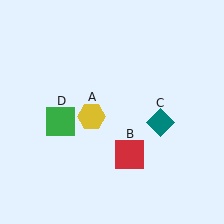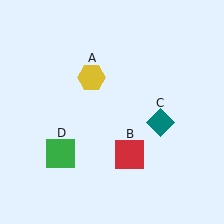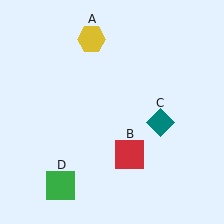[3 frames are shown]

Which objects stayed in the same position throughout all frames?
Red square (object B) and teal diamond (object C) remained stationary.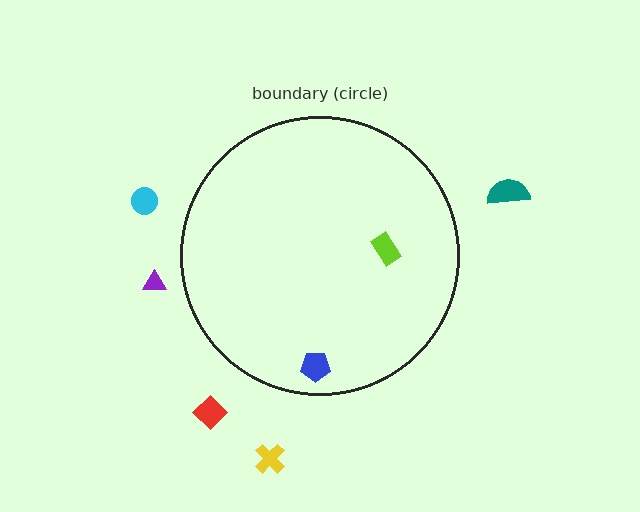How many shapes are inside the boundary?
2 inside, 5 outside.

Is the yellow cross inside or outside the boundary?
Outside.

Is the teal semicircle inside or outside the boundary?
Outside.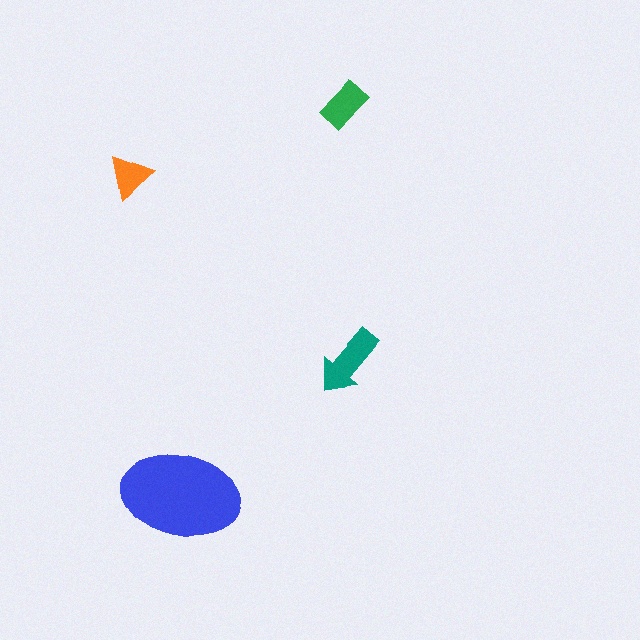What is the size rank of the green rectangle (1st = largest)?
3rd.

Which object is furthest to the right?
The green rectangle is rightmost.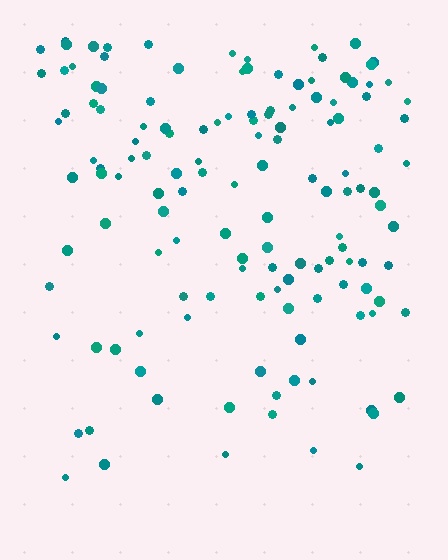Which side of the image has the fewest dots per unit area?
The bottom.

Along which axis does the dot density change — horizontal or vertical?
Vertical.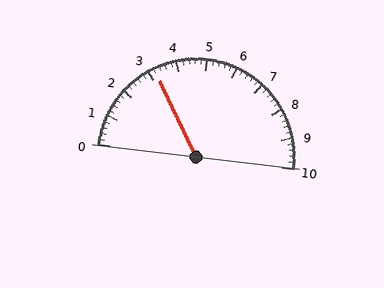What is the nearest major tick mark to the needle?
The nearest major tick mark is 3.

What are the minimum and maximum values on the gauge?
The gauge ranges from 0 to 10.